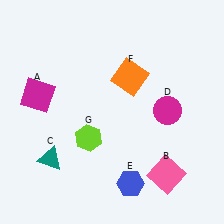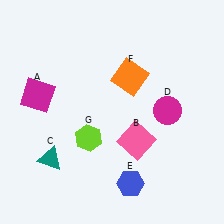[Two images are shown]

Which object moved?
The pink square (B) moved up.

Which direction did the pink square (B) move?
The pink square (B) moved up.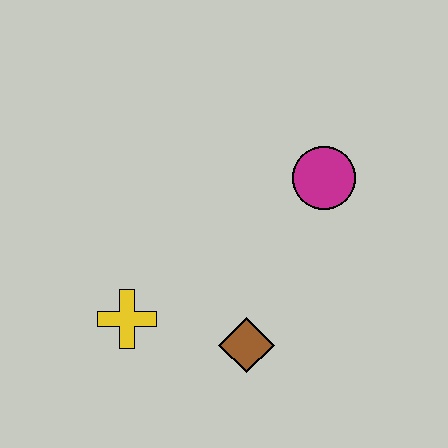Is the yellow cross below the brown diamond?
No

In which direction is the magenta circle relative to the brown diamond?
The magenta circle is above the brown diamond.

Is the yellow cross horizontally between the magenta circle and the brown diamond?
No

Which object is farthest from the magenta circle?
The yellow cross is farthest from the magenta circle.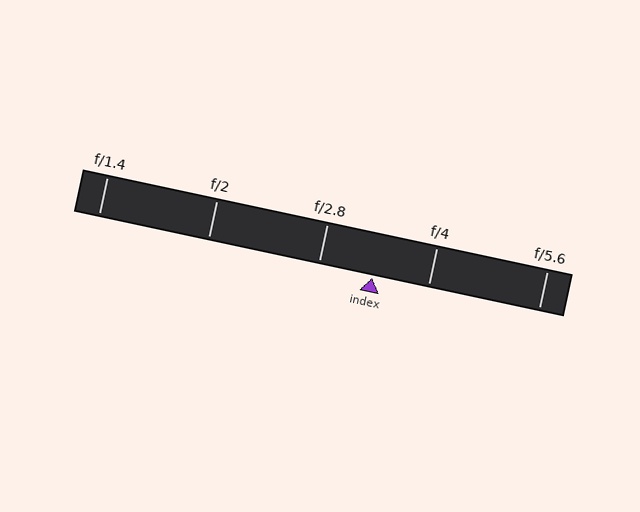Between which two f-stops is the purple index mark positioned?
The index mark is between f/2.8 and f/4.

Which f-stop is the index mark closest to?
The index mark is closest to f/2.8.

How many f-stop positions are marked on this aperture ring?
There are 5 f-stop positions marked.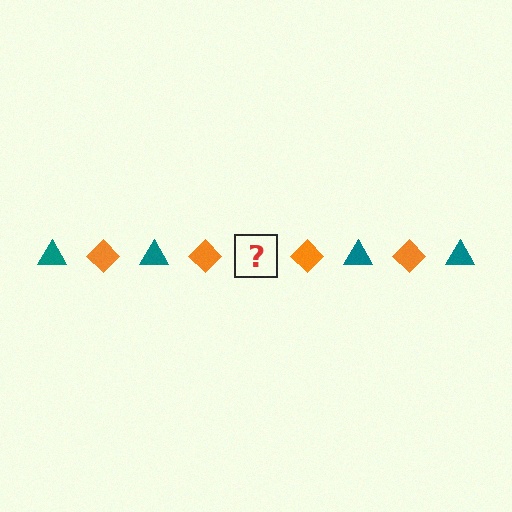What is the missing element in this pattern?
The missing element is a teal triangle.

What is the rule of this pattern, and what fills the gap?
The rule is that the pattern alternates between teal triangle and orange diamond. The gap should be filled with a teal triangle.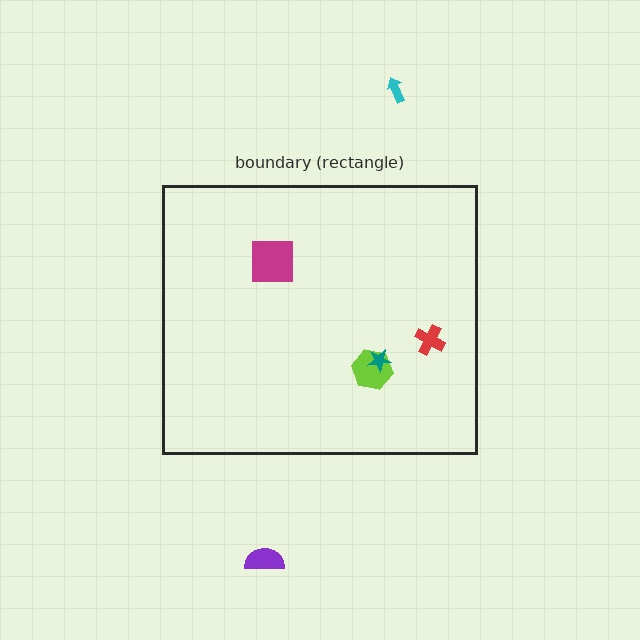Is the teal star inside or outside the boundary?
Inside.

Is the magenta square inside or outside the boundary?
Inside.